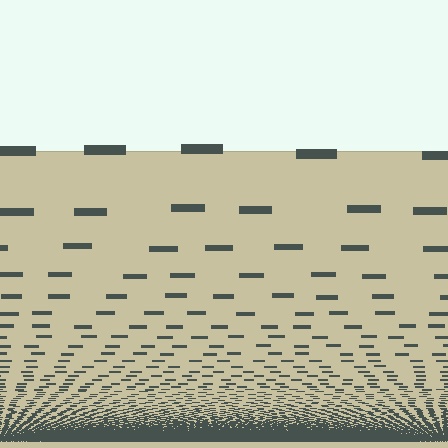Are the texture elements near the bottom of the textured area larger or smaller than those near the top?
Smaller. The gradient is inverted — elements near the bottom are smaller and denser.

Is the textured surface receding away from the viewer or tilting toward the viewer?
The surface appears to tilt toward the viewer. Texture elements get larger and sparser toward the top.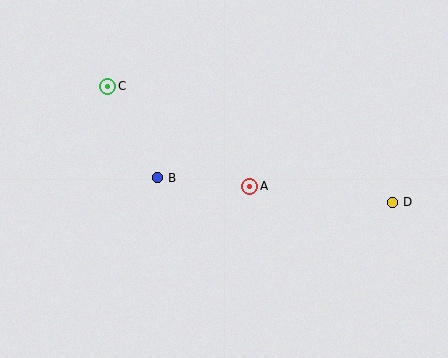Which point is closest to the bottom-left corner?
Point B is closest to the bottom-left corner.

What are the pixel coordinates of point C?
Point C is at (108, 86).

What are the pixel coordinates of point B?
Point B is at (158, 178).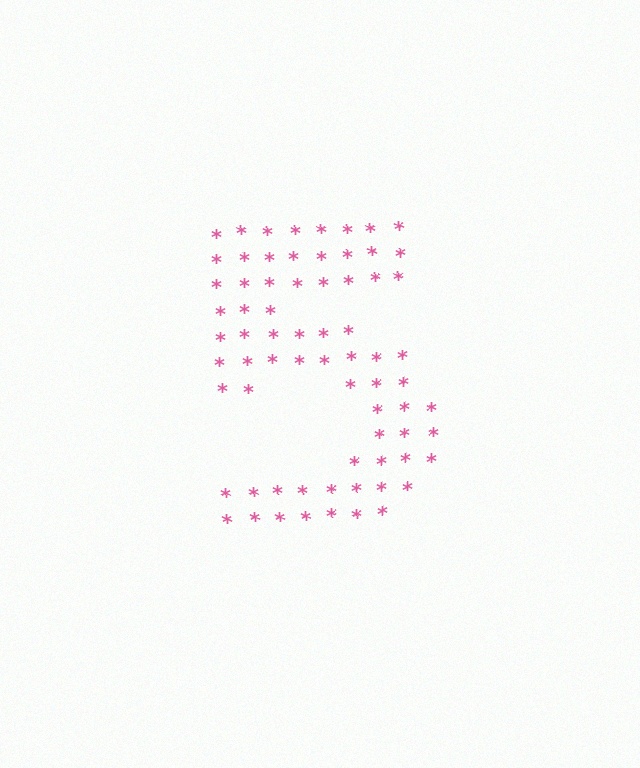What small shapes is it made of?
It is made of small asterisks.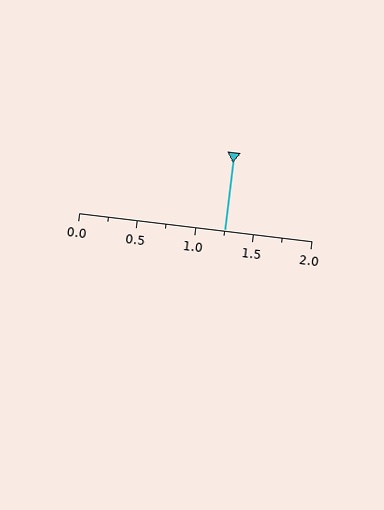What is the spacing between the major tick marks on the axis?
The major ticks are spaced 0.5 apart.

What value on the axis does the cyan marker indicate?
The marker indicates approximately 1.25.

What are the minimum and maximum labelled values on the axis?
The axis runs from 0.0 to 2.0.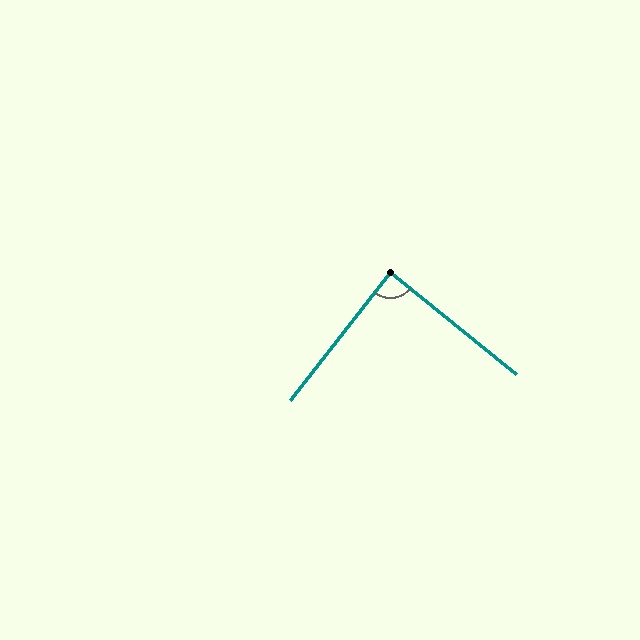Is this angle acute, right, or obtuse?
It is approximately a right angle.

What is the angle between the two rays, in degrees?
Approximately 89 degrees.